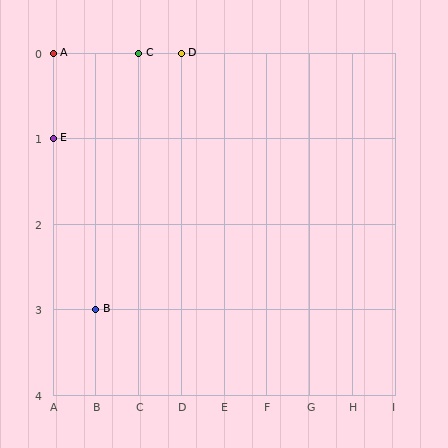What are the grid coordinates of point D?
Point D is at grid coordinates (D, 0).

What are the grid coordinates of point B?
Point B is at grid coordinates (B, 3).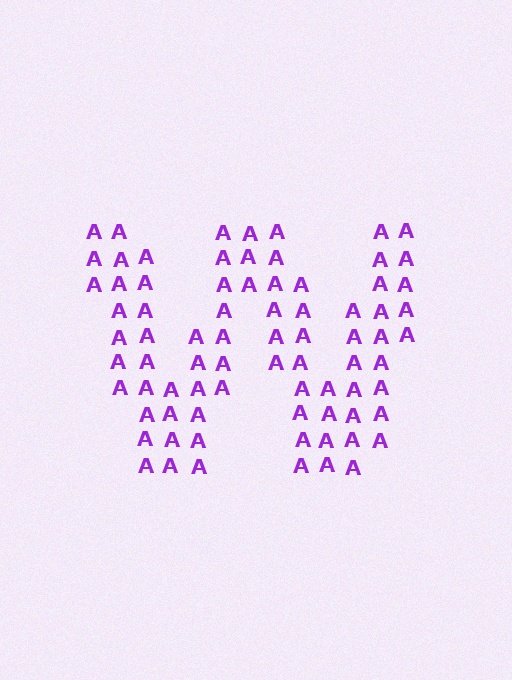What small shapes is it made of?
It is made of small letter A's.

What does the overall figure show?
The overall figure shows the letter W.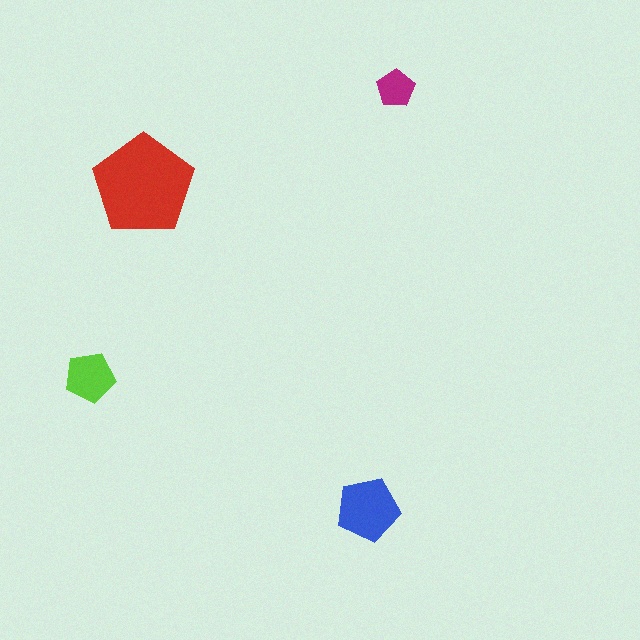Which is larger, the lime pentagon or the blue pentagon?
The blue one.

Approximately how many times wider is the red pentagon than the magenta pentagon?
About 2.5 times wider.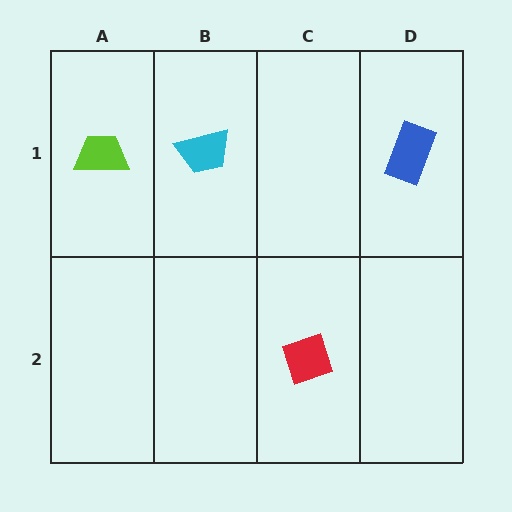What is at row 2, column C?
A red diamond.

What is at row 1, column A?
A lime trapezoid.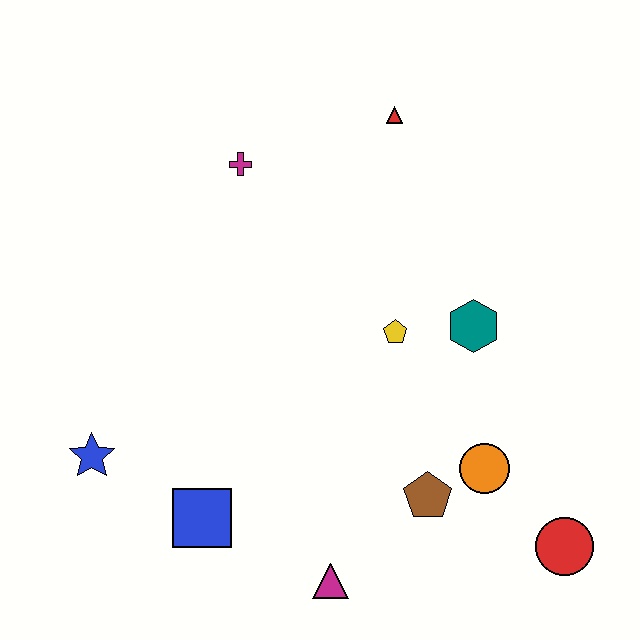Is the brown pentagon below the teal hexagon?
Yes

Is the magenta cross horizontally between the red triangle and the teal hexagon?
No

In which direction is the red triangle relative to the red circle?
The red triangle is above the red circle.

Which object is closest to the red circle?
The orange circle is closest to the red circle.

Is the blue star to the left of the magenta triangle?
Yes